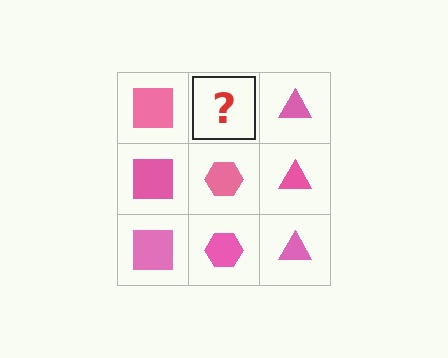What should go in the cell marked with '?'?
The missing cell should contain a pink hexagon.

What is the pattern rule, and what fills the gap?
The rule is that each column has a consistent shape. The gap should be filled with a pink hexagon.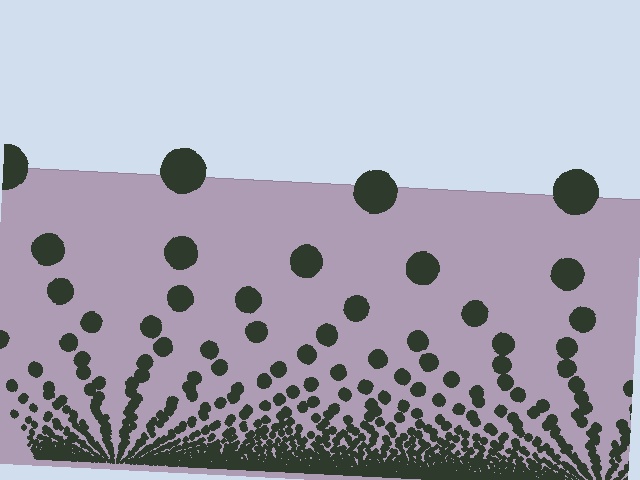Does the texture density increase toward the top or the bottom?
Density increases toward the bottom.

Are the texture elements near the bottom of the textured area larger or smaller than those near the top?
Smaller. The gradient is inverted — elements near the bottom are smaller and denser.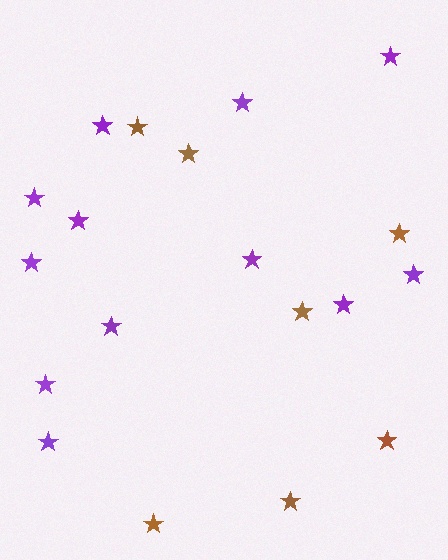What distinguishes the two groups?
There are 2 groups: one group of brown stars (7) and one group of purple stars (12).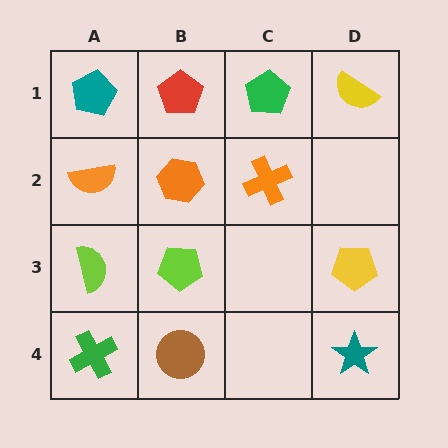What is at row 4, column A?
A green cross.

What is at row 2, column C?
An orange cross.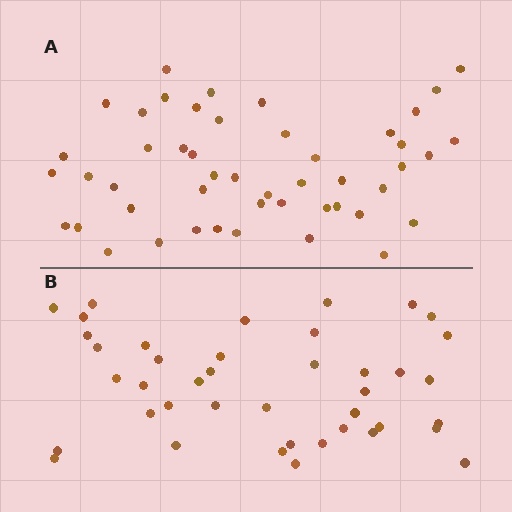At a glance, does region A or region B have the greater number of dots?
Region A (the top region) has more dots.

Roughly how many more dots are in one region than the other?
Region A has roughly 8 or so more dots than region B.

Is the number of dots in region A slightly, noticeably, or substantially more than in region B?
Region A has only slightly more — the two regions are fairly close. The ratio is roughly 1.2 to 1.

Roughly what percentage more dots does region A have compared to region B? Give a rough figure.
About 15% more.